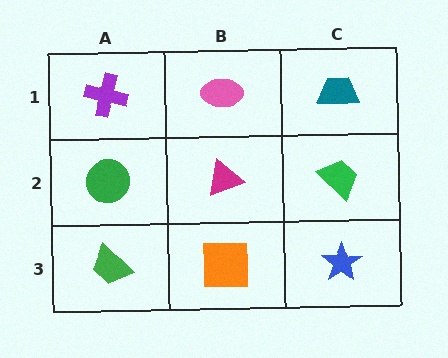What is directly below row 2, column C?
A blue star.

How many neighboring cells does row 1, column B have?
3.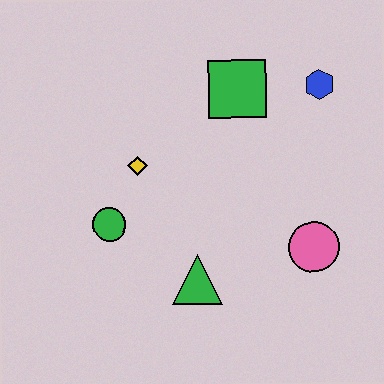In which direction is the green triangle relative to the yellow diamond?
The green triangle is below the yellow diamond.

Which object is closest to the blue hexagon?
The green square is closest to the blue hexagon.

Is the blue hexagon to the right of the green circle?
Yes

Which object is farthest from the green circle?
The blue hexagon is farthest from the green circle.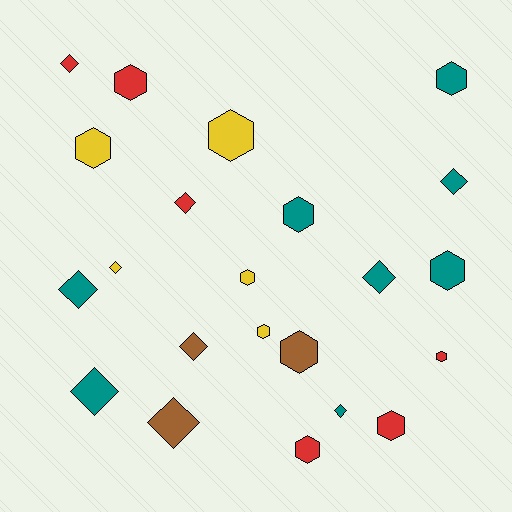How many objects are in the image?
There are 22 objects.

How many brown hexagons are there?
There is 1 brown hexagon.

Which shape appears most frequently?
Hexagon, with 12 objects.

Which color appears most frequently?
Teal, with 8 objects.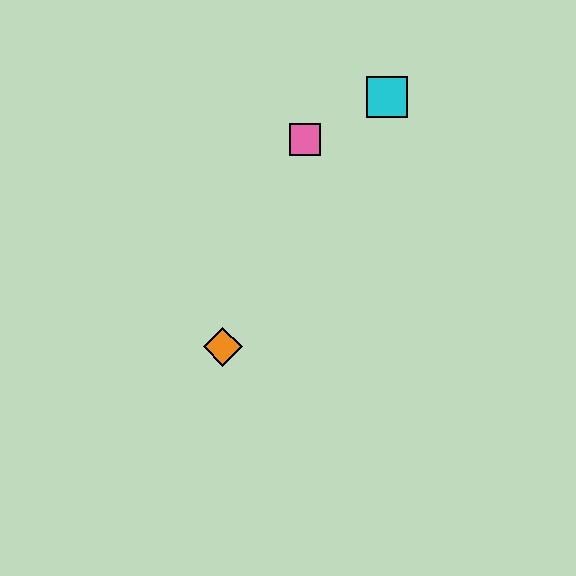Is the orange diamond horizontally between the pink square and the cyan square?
No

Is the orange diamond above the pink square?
No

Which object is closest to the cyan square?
The pink square is closest to the cyan square.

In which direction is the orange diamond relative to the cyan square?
The orange diamond is below the cyan square.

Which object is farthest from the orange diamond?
The cyan square is farthest from the orange diamond.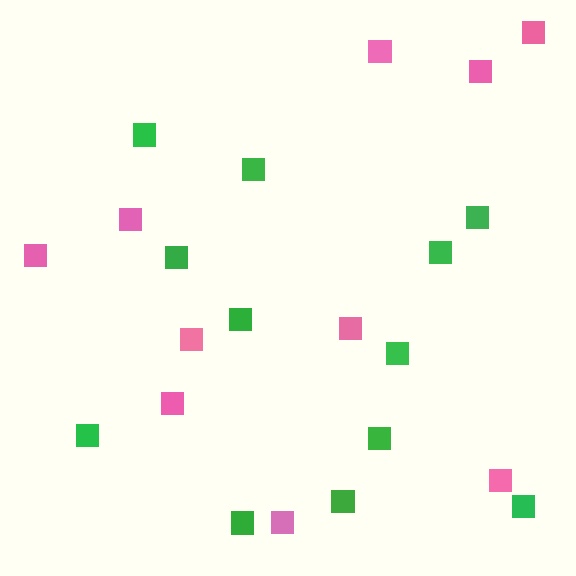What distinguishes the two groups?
There are 2 groups: one group of pink squares (10) and one group of green squares (12).